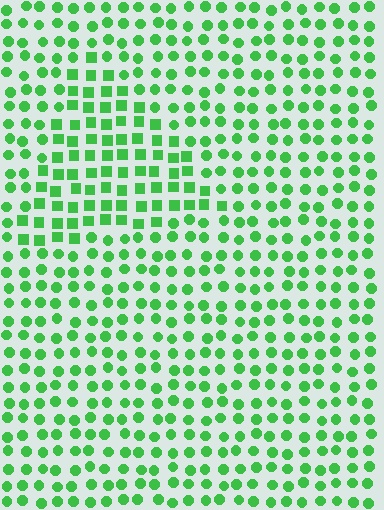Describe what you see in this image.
The image is filled with small green elements arranged in a uniform grid. A triangle-shaped region contains squares, while the surrounding area contains circles. The boundary is defined purely by the change in element shape.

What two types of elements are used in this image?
The image uses squares inside the triangle region and circles outside it.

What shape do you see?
I see a triangle.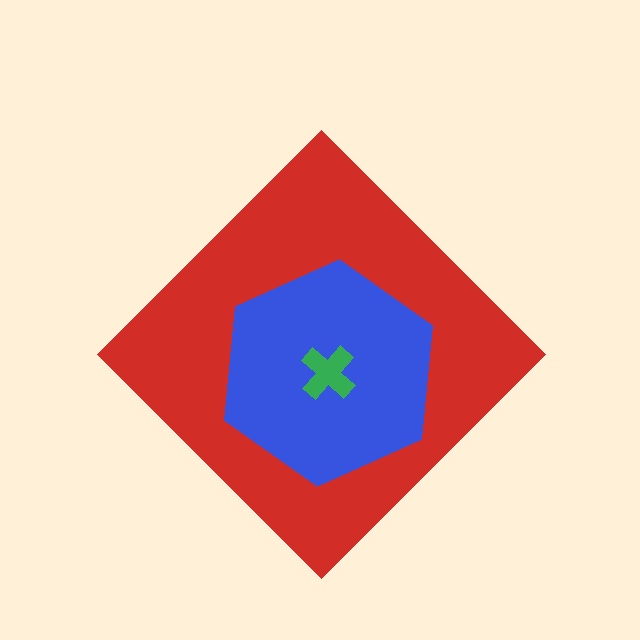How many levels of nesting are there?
3.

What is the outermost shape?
The red diamond.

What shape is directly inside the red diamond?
The blue hexagon.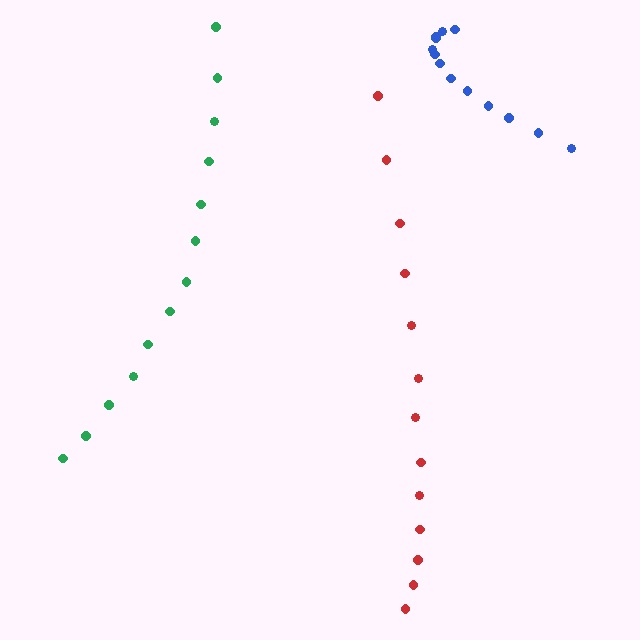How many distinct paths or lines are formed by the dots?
There are 3 distinct paths.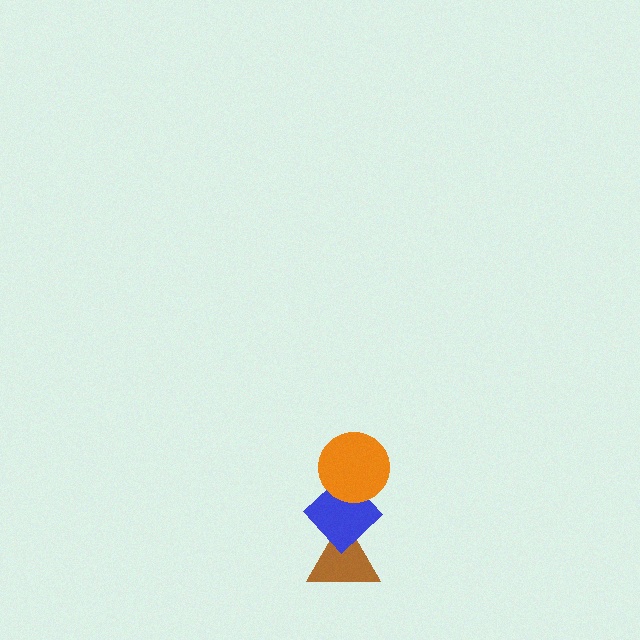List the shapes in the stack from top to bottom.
From top to bottom: the orange circle, the blue diamond, the brown triangle.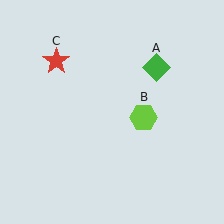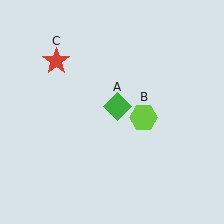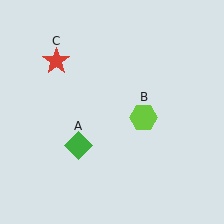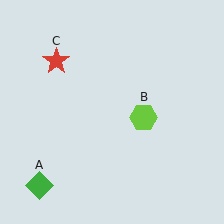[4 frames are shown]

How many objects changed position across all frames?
1 object changed position: green diamond (object A).